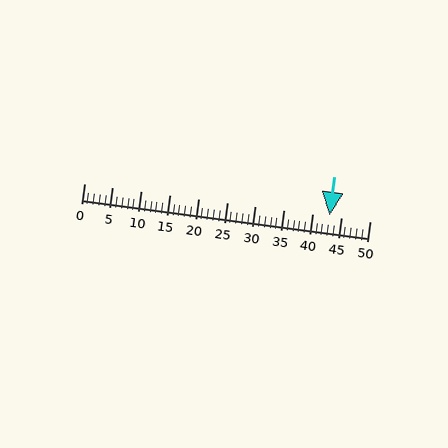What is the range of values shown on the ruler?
The ruler shows values from 0 to 50.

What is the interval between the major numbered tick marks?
The major tick marks are spaced 5 units apart.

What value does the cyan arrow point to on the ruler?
The cyan arrow points to approximately 43.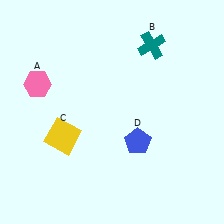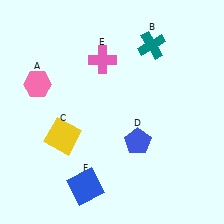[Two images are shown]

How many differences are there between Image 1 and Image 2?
There are 2 differences between the two images.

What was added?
A pink cross (E), a blue square (F) were added in Image 2.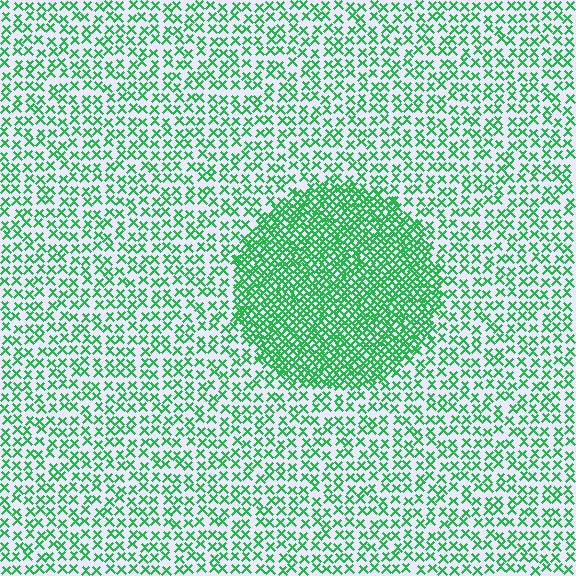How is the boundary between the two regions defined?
The boundary is defined by a change in element density (approximately 2.5x ratio). All elements are the same color, size, and shape.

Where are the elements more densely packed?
The elements are more densely packed inside the circle boundary.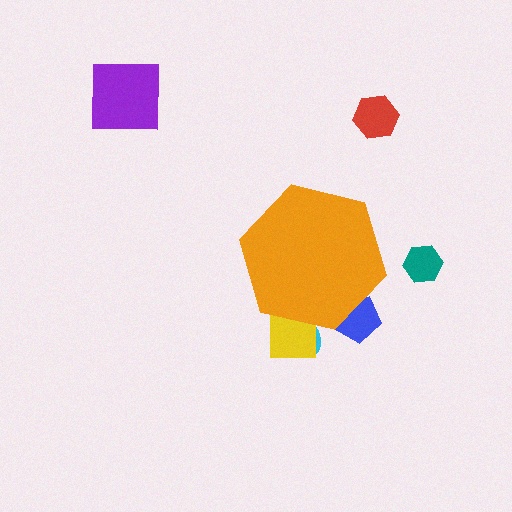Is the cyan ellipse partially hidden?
Yes, the cyan ellipse is partially hidden behind the orange hexagon.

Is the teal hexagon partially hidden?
No, the teal hexagon is fully visible.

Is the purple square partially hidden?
No, the purple square is fully visible.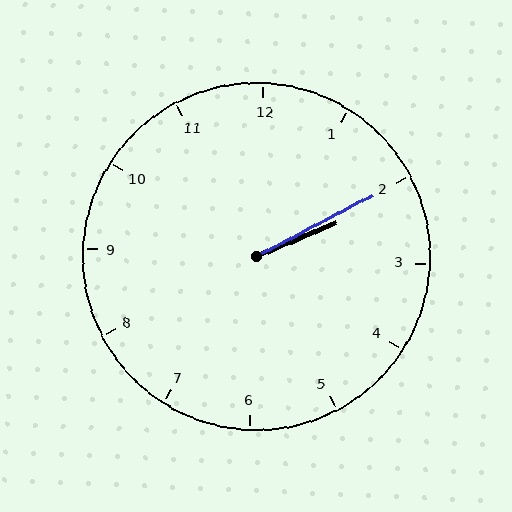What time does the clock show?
2:10.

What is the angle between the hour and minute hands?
Approximately 5 degrees.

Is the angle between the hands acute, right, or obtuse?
It is acute.